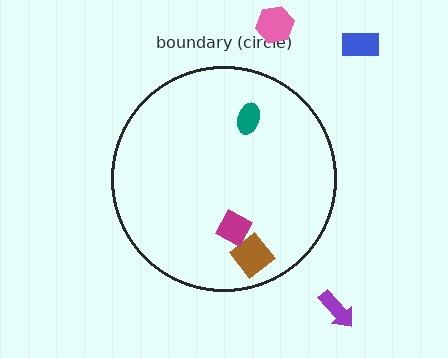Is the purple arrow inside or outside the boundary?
Outside.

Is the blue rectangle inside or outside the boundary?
Outside.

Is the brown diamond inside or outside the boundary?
Inside.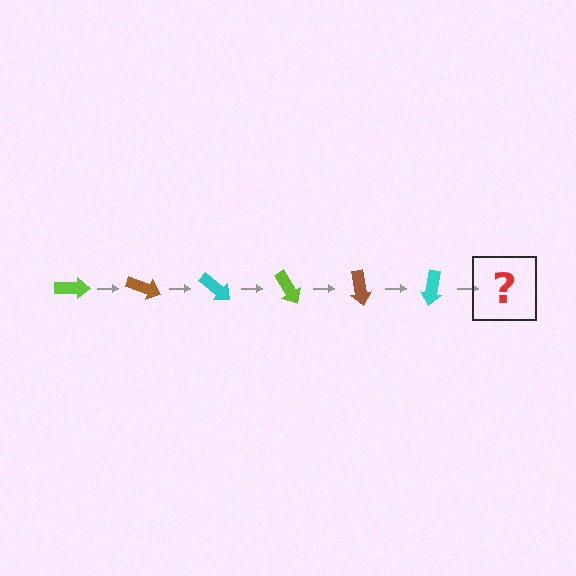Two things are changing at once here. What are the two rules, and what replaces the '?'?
The two rules are that it rotates 20 degrees each step and the color cycles through lime, brown, and cyan. The '?' should be a lime arrow, rotated 120 degrees from the start.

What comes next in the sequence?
The next element should be a lime arrow, rotated 120 degrees from the start.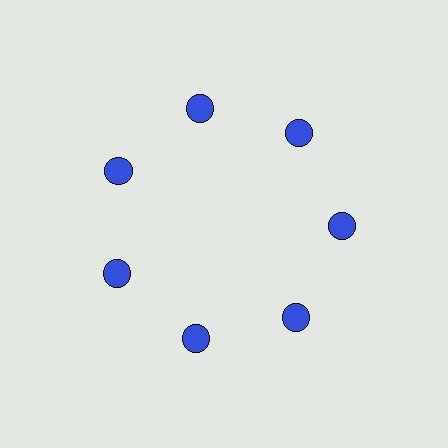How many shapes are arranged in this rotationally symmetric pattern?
There are 7 shapes, arranged in 7 groups of 1.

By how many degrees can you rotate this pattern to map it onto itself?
The pattern maps onto itself every 51 degrees of rotation.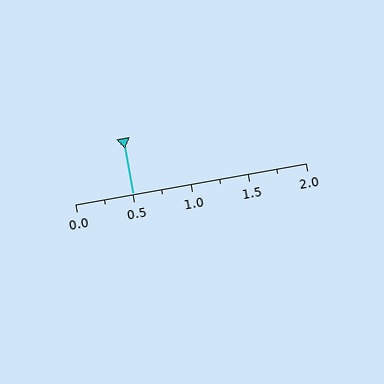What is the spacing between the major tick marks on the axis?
The major ticks are spaced 0.5 apart.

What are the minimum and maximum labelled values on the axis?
The axis runs from 0.0 to 2.0.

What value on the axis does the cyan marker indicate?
The marker indicates approximately 0.5.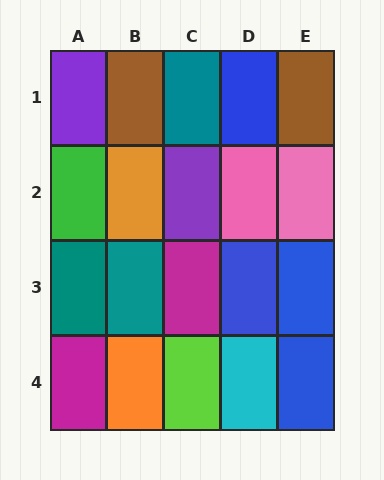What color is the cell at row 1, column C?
Teal.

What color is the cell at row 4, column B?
Orange.